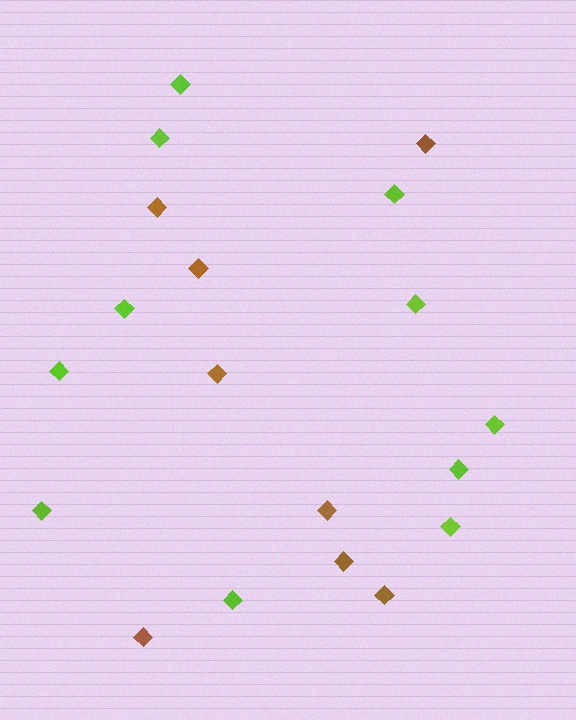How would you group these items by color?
There are 2 groups: one group of brown diamonds (8) and one group of lime diamonds (11).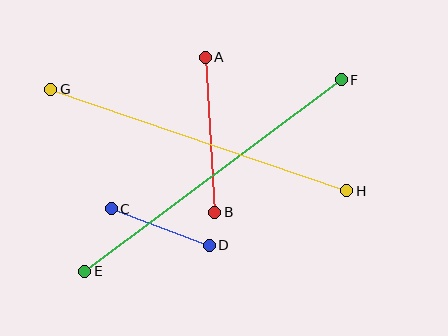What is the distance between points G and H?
The distance is approximately 313 pixels.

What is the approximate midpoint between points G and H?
The midpoint is at approximately (199, 140) pixels.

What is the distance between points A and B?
The distance is approximately 155 pixels.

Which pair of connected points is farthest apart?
Points E and F are farthest apart.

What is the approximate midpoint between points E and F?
The midpoint is at approximately (213, 176) pixels.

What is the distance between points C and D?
The distance is approximately 105 pixels.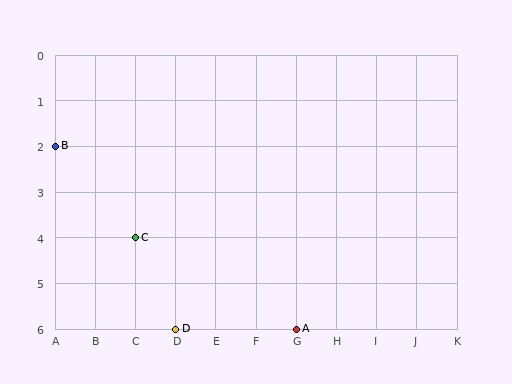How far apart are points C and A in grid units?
Points C and A are 4 columns and 2 rows apart (about 4.5 grid units diagonally).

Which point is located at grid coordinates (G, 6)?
Point A is at (G, 6).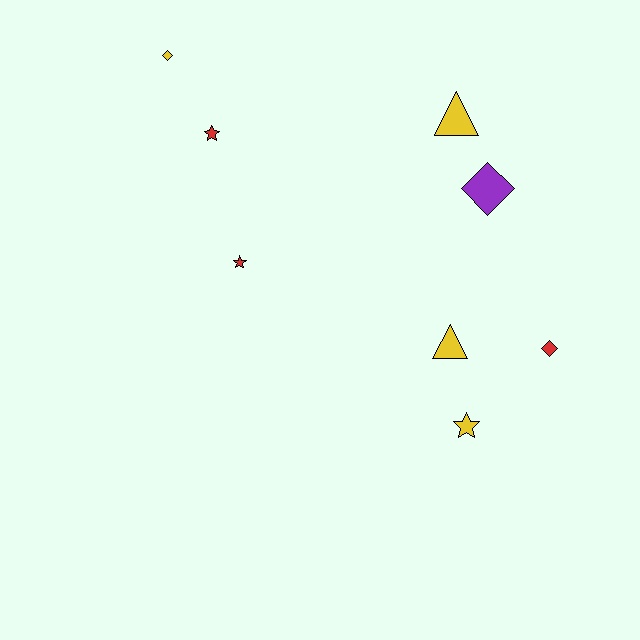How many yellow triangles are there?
There are 2 yellow triangles.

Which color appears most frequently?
Yellow, with 4 objects.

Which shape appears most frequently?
Star, with 3 objects.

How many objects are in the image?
There are 8 objects.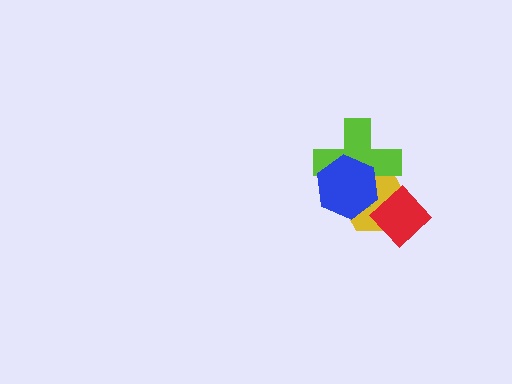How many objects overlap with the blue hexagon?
2 objects overlap with the blue hexagon.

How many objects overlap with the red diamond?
1 object overlaps with the red diamond.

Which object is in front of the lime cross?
The blue hexagon is in front of the lime cross.